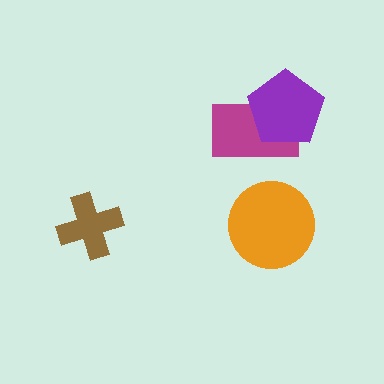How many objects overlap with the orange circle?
0 objects overlap with the orange circle.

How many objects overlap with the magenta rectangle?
1 object overlaps with the magenta rectangle.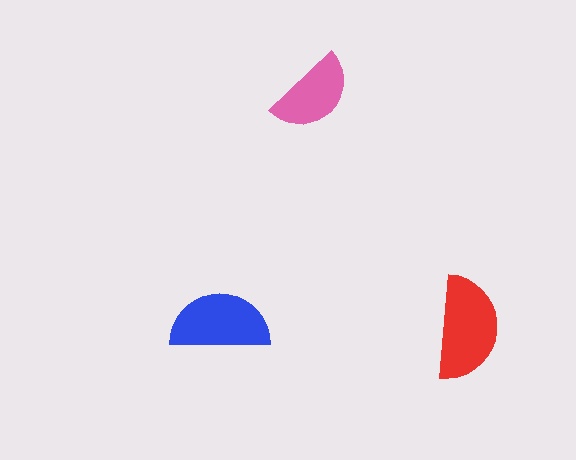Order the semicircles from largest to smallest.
the red one, the blue one, the pink one.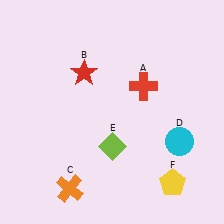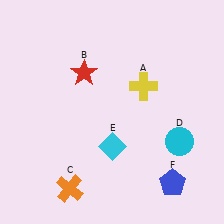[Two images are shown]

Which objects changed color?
A changed from red to yellow. E changed from lime to cyan. F changed from yellow to blue.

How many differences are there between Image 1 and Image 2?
There are 3 differences between the two images.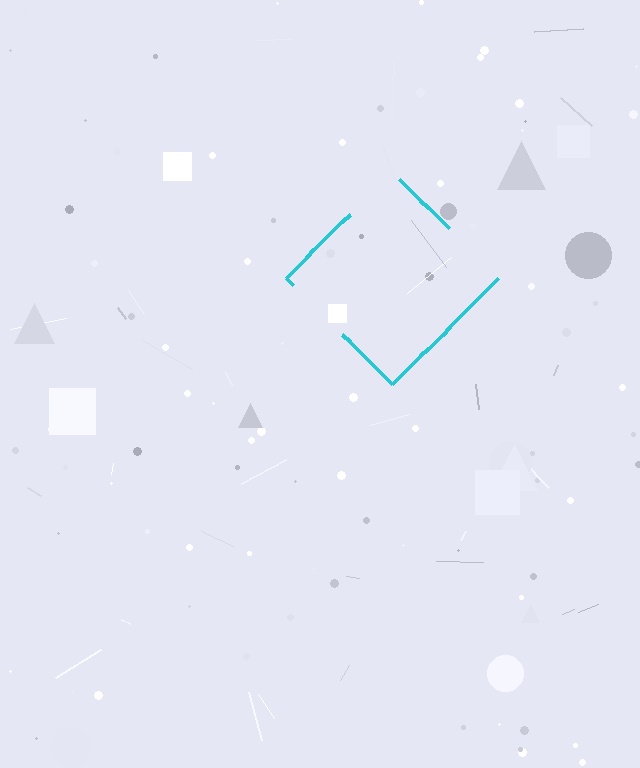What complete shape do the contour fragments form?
The contour fragments form a diamond.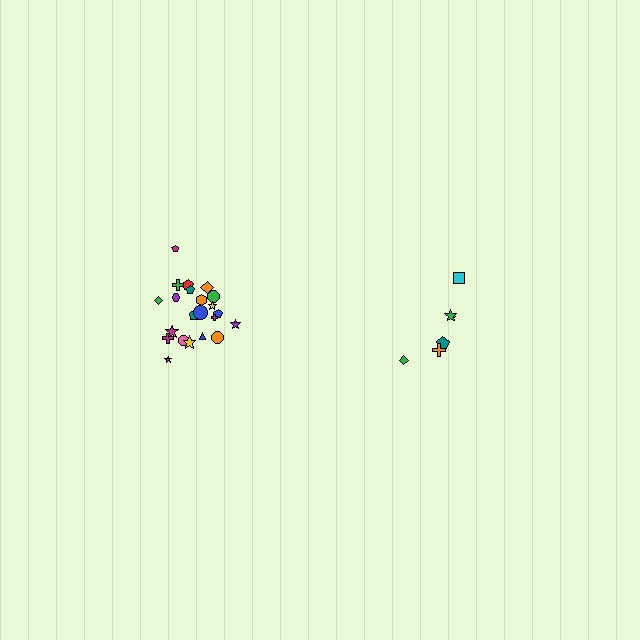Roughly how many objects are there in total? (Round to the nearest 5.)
Roughly 30 objects in total.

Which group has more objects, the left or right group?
The left group.